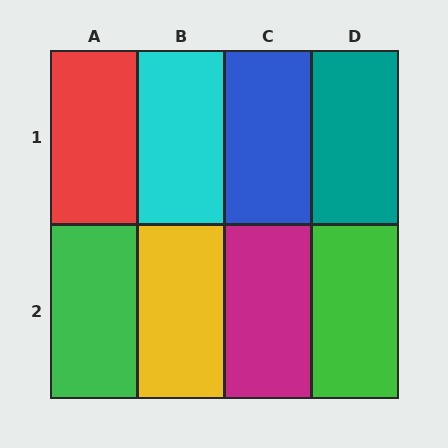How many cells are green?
2 cells are green.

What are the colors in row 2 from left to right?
Green, yellow, magenta, green.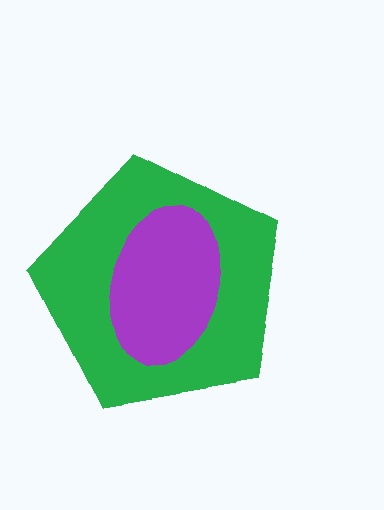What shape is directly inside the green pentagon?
The purple ellipse.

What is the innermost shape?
The purple ellipse.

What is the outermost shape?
The green pentagon.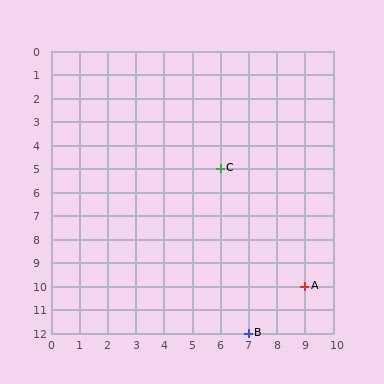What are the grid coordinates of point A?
Point A is at grid coordinates (9, 10).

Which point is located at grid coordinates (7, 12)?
Point B is at (7, 12).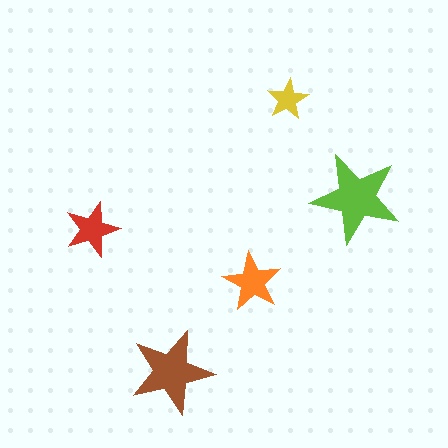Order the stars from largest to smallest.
the lime one, the brown one, the orange one, the red one, the yellow one.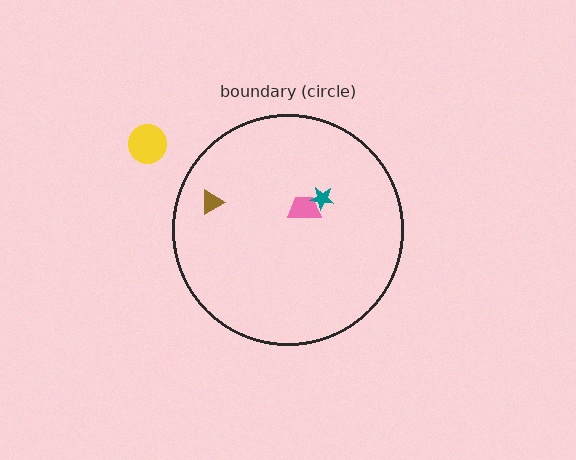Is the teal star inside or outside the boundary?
Inside.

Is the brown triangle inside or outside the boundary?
Inside.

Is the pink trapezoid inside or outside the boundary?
Inside.